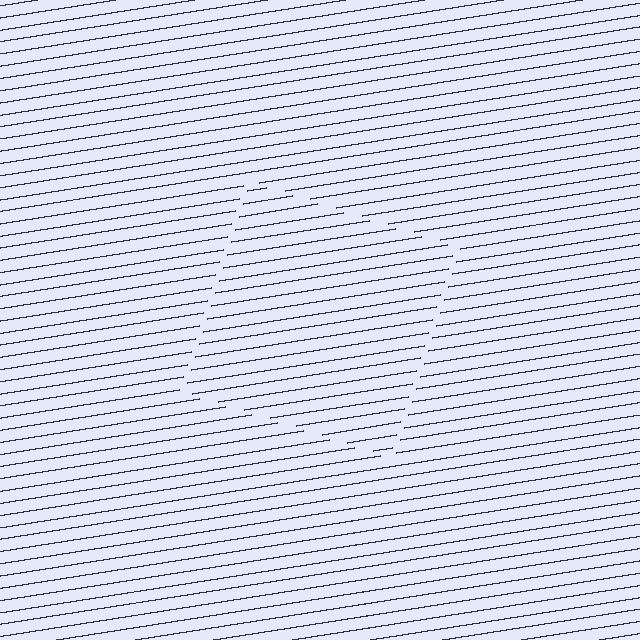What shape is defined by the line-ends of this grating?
An illusory square. The interior of the shape contains the same grating, shifted by half a period — the contour is defined by the phase discontinuity where line-ends from the inner and outer gratings abut.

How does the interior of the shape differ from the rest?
The interior of the shape contains the same grating, shifted by half a period — the contour is defined by the phase discontinuity where line-ends from the inner and outer gratings abut.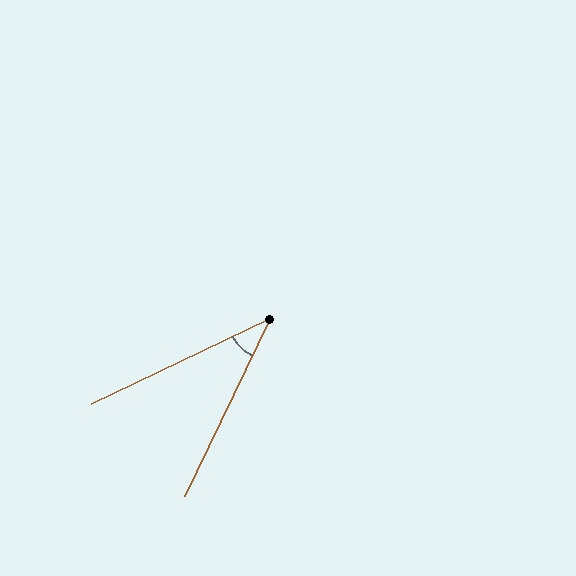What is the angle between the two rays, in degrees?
Approximately 39 degrees.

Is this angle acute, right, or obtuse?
It is acute.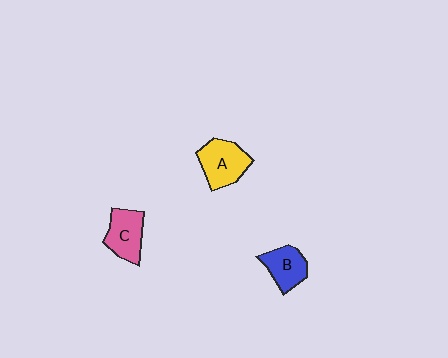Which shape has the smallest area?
Shape B (blue).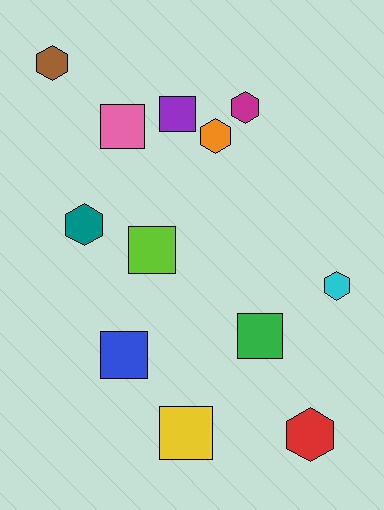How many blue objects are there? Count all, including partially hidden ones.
There is 1 blue object.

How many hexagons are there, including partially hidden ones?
There are 6 hexagons.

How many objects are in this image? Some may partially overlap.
There are 12 objects.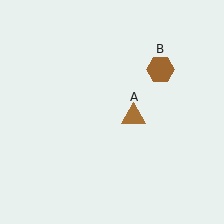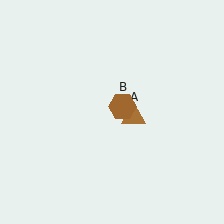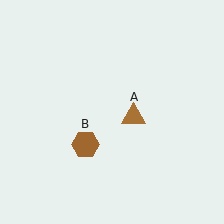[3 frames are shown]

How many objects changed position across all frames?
1 object changed position: brown hexagon (object B).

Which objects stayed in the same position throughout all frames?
Brown triangle (object A) remained stationary.